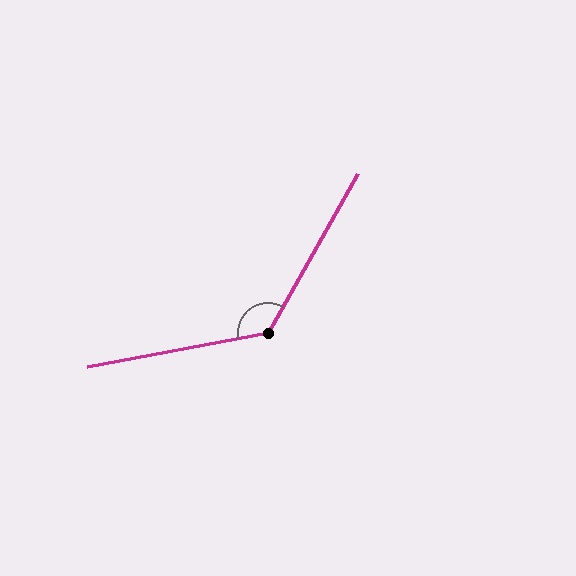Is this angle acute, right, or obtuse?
It is obtuse.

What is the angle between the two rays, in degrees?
Approximately 130 degrees.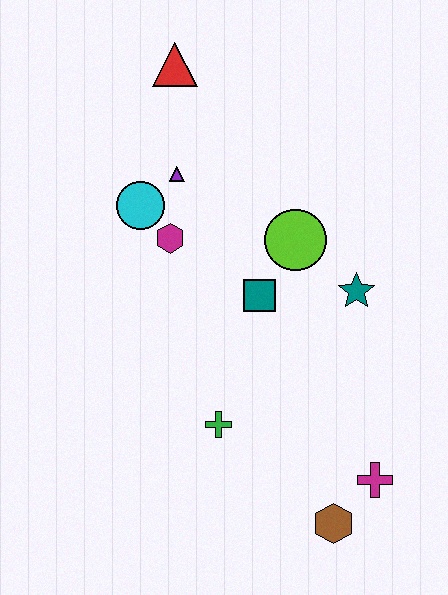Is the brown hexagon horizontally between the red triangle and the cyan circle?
No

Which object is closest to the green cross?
The teal square is closest to the green cross.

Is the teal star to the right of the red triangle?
Yes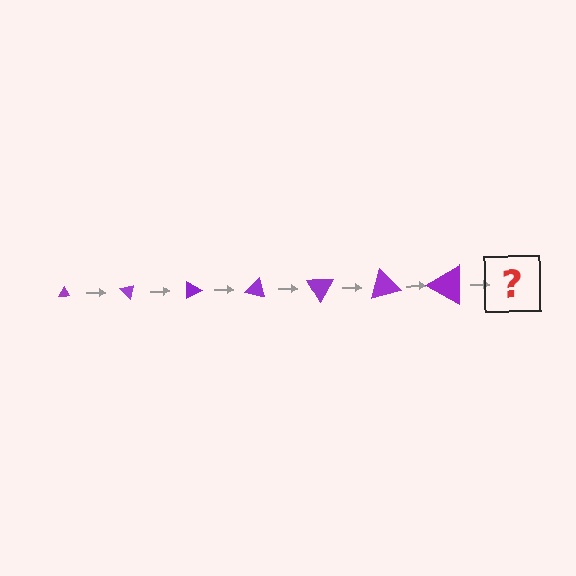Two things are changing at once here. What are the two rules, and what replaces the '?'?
The two rules are that the triangle grows larger each step and it rotates 45 degrees each step. The '?' should be a triangle, larger than the previous one and rotated 315 degrees from the start.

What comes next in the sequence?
The next element should be a triangle, larger than the previous one and rotated 315 degrees from the start.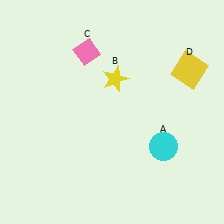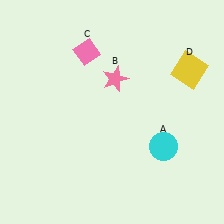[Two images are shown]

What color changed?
The star (B) changed from yellow in Image 1 to pink in Image 2.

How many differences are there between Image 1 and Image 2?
There is 1 difference between the two images.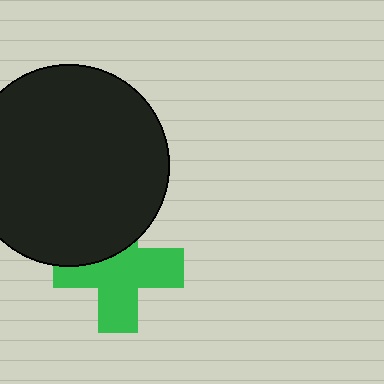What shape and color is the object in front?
The object in front is a black circle.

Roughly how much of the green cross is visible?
Most of it is visible (roughly 67%).